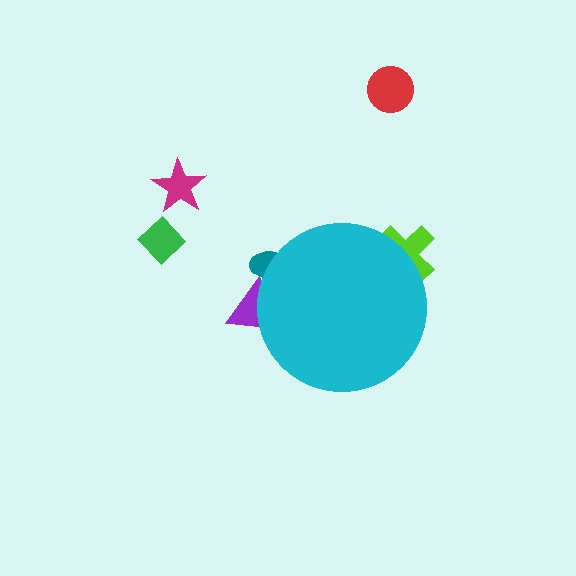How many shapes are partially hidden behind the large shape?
3 shapes are partially hidden.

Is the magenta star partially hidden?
No, the magenta star is fully visible.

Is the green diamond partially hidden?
No, the green diamond is fully visible.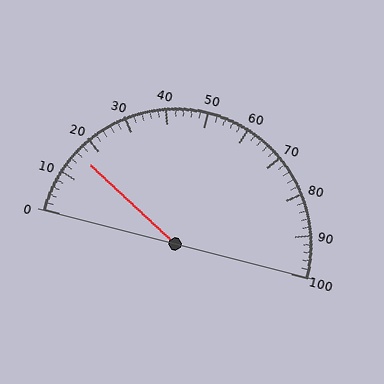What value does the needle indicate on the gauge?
The needle indicates approximately 16.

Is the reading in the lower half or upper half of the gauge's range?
The reading is in the lower half of the range (0 to 100).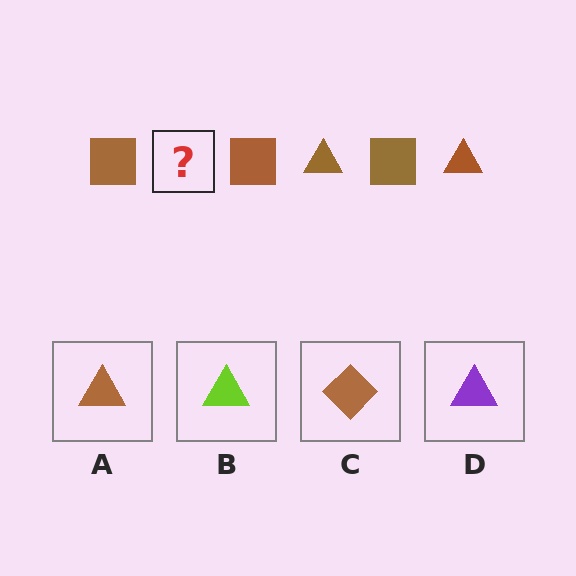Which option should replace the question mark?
Option A.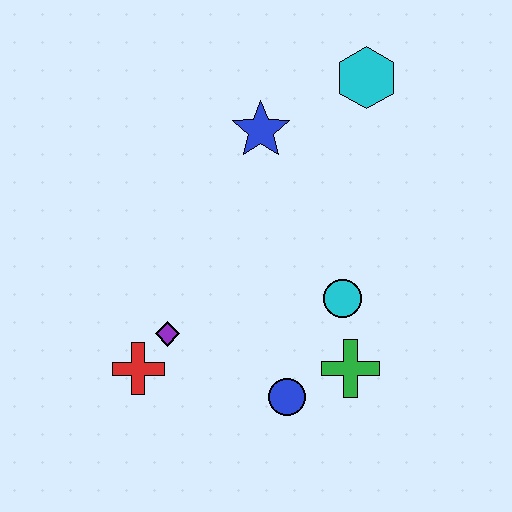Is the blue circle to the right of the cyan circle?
No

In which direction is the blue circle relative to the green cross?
The blue circle is to the left of the green cross.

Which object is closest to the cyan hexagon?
The blue star is closest to the cyan hexagon.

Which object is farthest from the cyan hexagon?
The red cross is farthest from the cyan hexagon.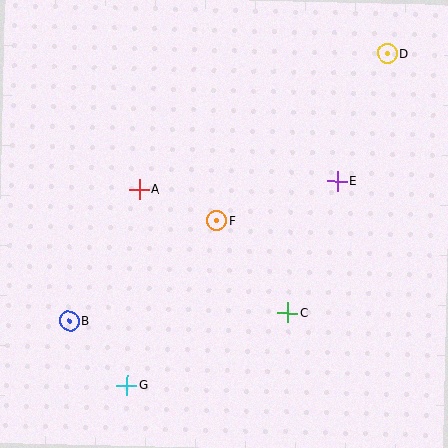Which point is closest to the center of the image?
Point F at (217, 221) is closest to the center.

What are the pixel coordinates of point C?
Point C is at (288, 313).